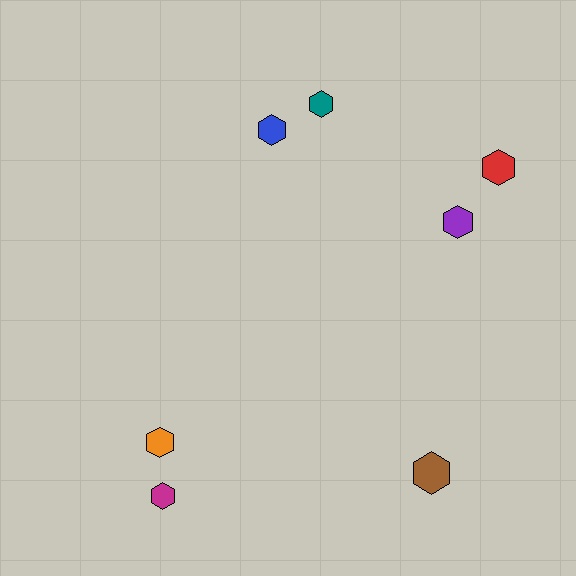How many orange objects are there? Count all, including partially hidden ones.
There is 1 orange object.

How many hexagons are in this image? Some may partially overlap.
There are 7 hexagons.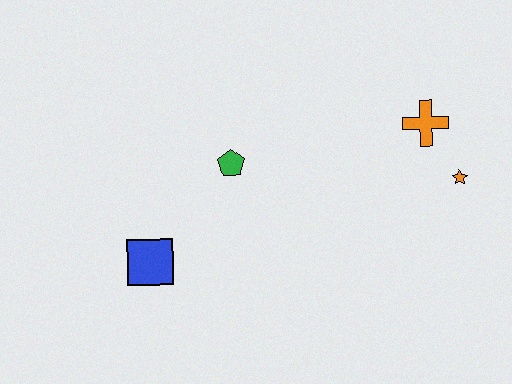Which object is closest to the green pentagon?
The blue square is closest to the green pentagon.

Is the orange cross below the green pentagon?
No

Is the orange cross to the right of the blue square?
Yes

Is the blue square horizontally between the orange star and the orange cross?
No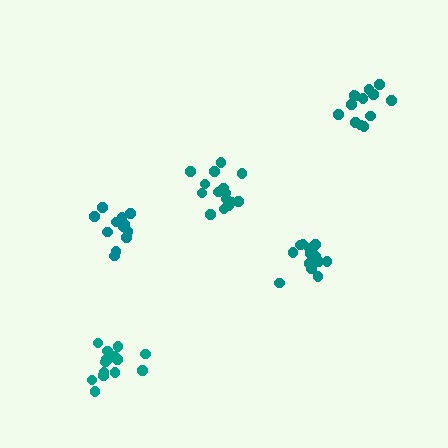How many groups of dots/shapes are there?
There are 5 groups.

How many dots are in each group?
Group 1: 15 dots, Group 2: 14 dots, Group 3: 13 dots, Group 4: 16 dots, Group 5: 14 dots (72 total).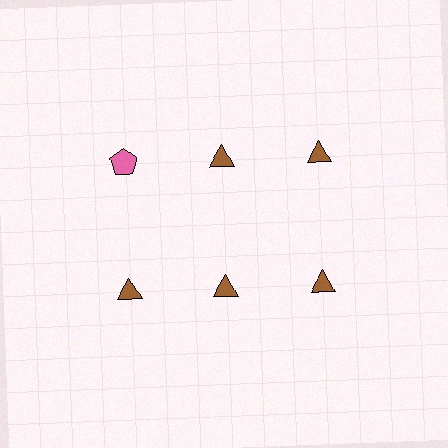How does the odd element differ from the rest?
It differs in both color (pink instead of brown) and shape (pentagon instead of triangle).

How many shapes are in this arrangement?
There are 6 shapes arranged in a grid pattern.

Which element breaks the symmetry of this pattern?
The pink pentagon in the top row, leftmost column breaks the symmetry. All other shapes are brown triangles.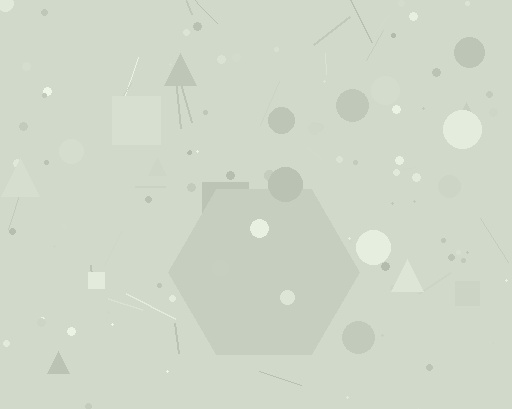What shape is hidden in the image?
A hexagon is hidden in the image.